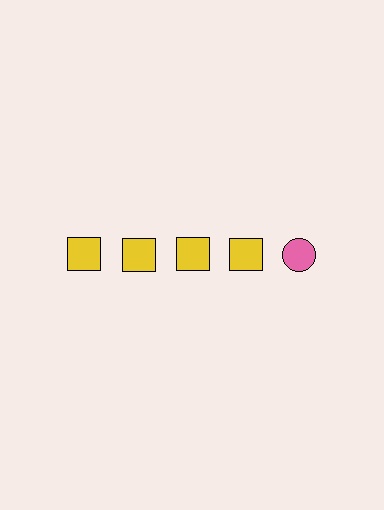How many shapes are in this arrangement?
There are 5 shapes arranged in a grid pattern.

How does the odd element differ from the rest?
It differs in both color (pink instead of yellow) and shape (circle instead of square).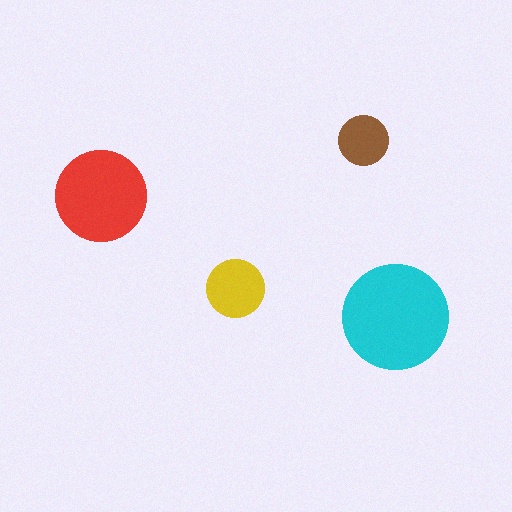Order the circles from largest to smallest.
the cyan one, the red one, the yellow one, the brown one.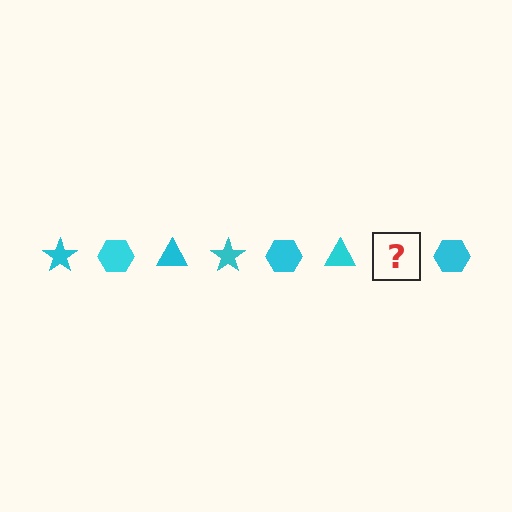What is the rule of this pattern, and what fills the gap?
The rule is that the pattern cycles through star, hexagon, triangle shapes in cyan. The gap should be filled with a cyan star.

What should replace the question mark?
The question mark should be replaced with a cyan star.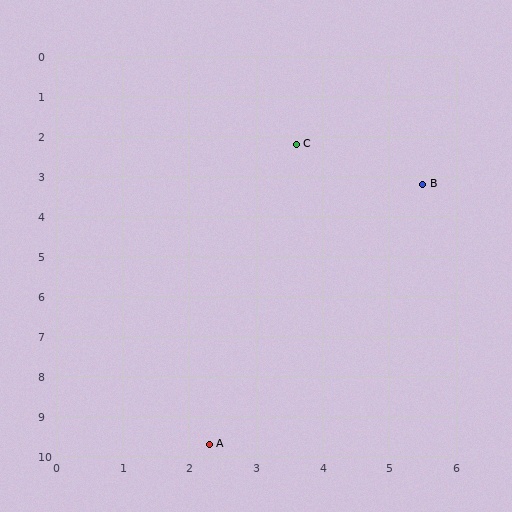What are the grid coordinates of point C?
Point C is at approximately (3.6, 2.2).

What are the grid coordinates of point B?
Point B is at approximately (5.5, 3.2).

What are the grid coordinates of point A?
Point A is at approximately (2.3, 9.7).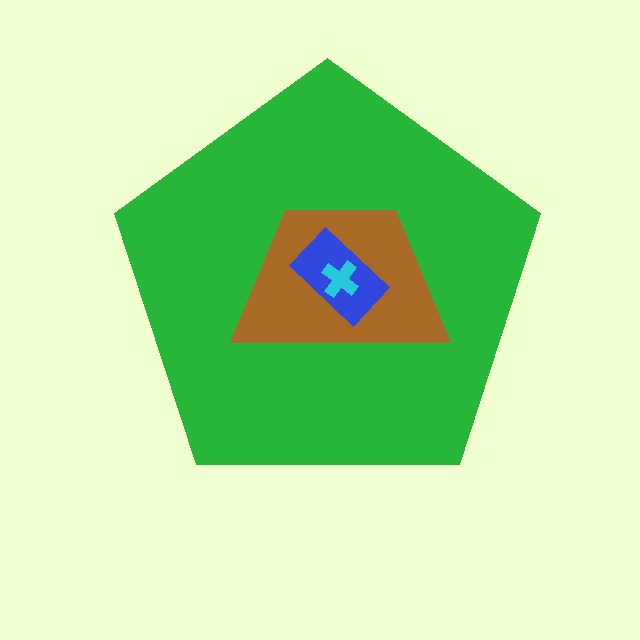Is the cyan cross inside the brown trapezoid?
Yes.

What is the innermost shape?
The cyan cross.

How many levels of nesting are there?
4.